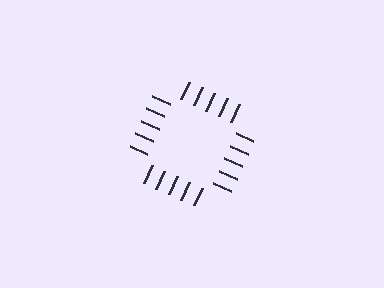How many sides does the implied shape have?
4 sides — the line-ends trace a square.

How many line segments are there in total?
20 — 5 along each of the 4 edges.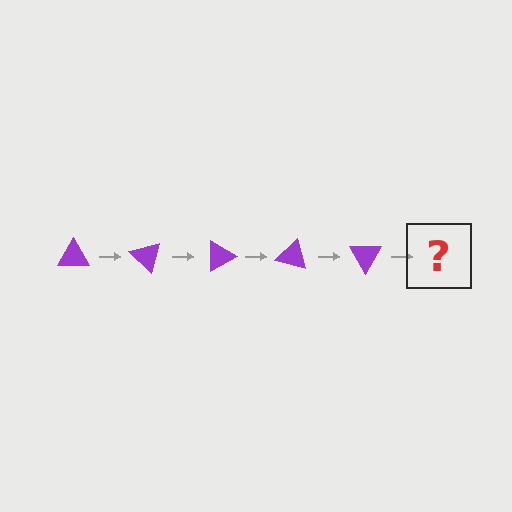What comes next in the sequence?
The next element should be a purple triangle rotated 225 degrees.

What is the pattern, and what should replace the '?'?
The pattern is that the triangle rotates 45 degrees each step. The '?' should be a purple triangle rotated 225 degrees.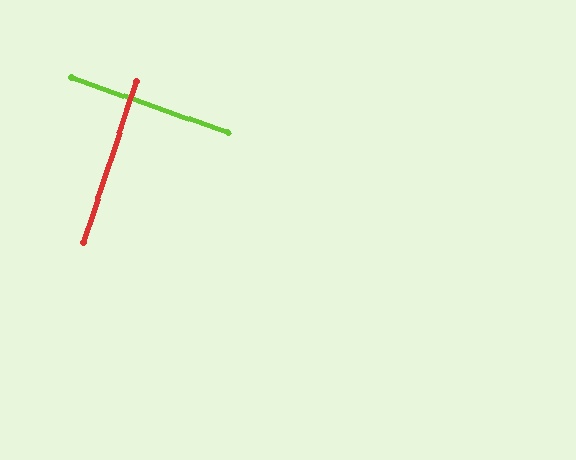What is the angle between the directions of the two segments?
Approximately 89 degrees.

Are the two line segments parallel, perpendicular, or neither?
Perpendicular — they meet at approximately 89°.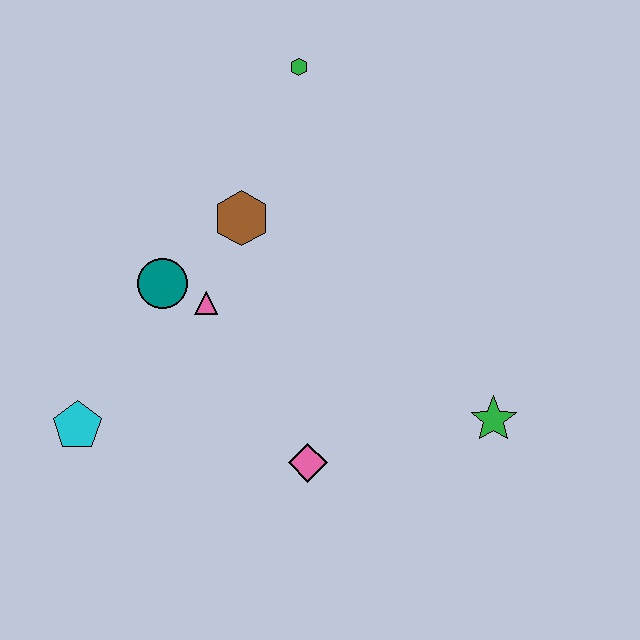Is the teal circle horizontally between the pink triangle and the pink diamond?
No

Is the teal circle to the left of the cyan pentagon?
No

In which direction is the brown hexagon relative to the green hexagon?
The brown hexagon is below the green hexagon.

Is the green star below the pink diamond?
No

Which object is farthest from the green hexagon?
The cyan pentagon is farthest from the green hexagon.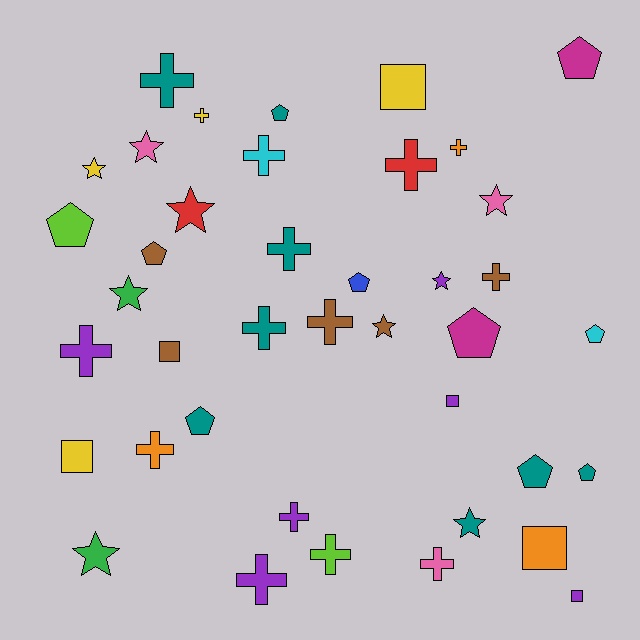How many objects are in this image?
There are 40 objects.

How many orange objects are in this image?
There are 3 orange objects.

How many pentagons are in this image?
There are 10 pentagons.